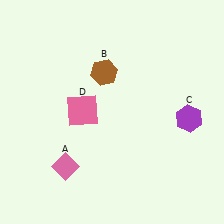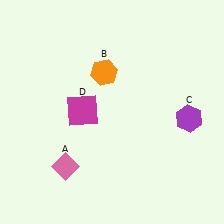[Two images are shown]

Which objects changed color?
B changed from brown to orange. D changed from pink to magenta.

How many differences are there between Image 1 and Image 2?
There are 2 differences between the two images.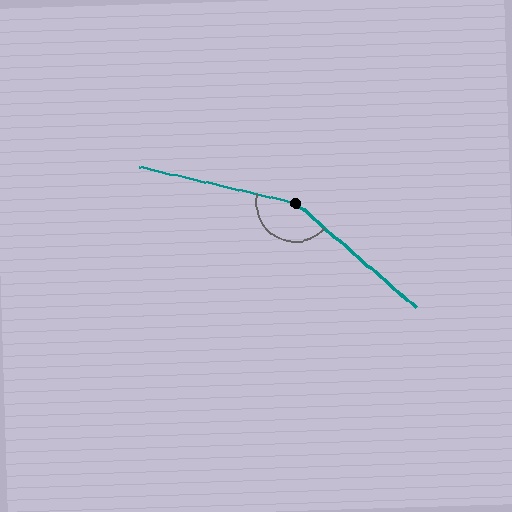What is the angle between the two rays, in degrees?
Approximately 152 degrees.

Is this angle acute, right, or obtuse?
It is obtuse.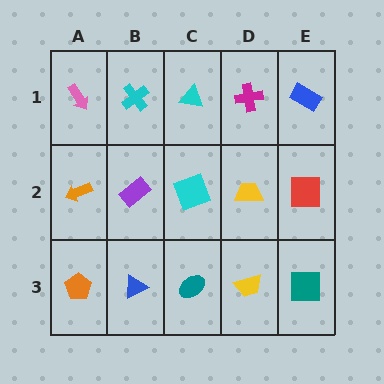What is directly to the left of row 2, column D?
A cyan square.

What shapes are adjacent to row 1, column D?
A yellow trapezoid (row 2, column D), a cyan triangle (row 1, column C), a blue rectangle (row 1, column E).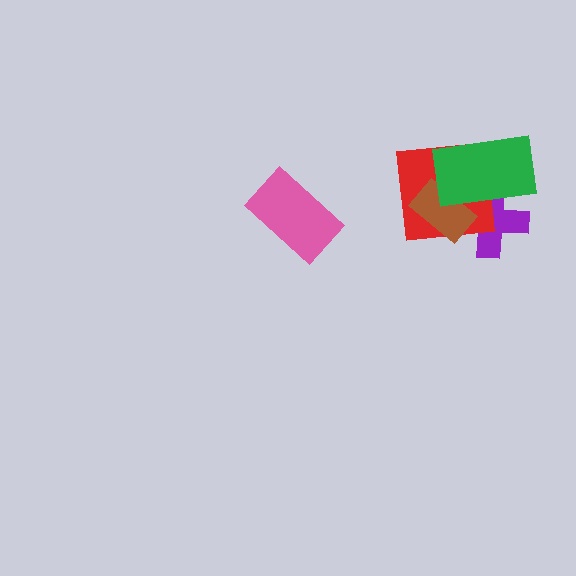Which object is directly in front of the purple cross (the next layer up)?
The red square is directly in front of the purple cross.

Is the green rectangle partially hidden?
No, no other shape covers it.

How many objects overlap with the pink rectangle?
0 objects overlap with the pink rectangle.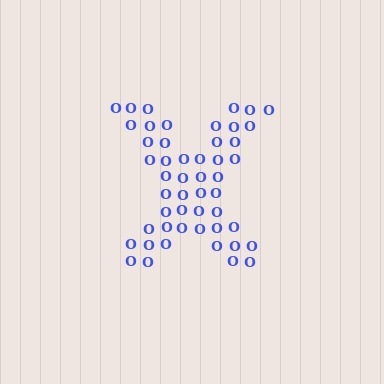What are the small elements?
The small elements are letter O's.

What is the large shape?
The large shape is the letter X.